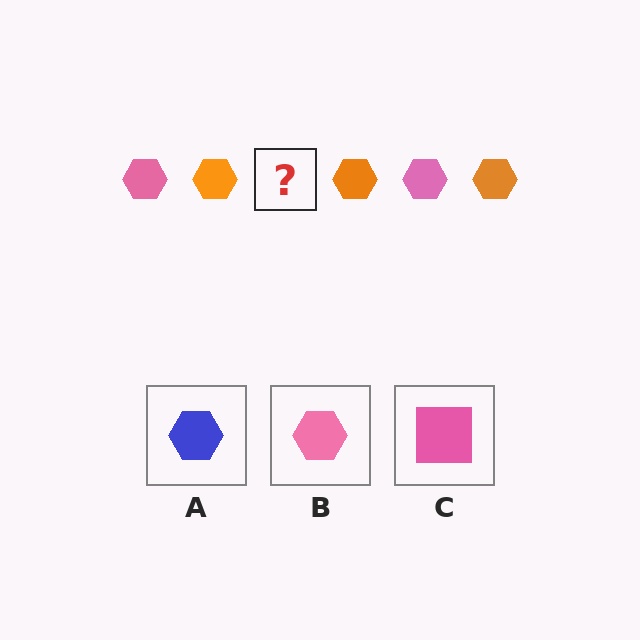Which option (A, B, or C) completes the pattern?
B.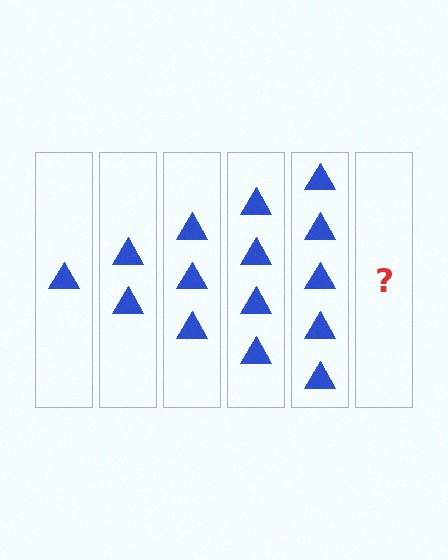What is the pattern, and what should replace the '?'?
The pattern is that each step adds one more triangle. The '?' should be 6 triangles.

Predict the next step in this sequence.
The next step is 6 triangles.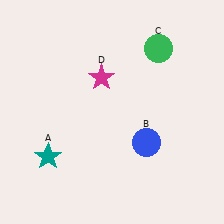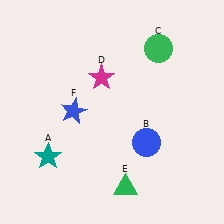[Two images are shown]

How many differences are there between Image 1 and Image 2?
There are 2 differences between the two images.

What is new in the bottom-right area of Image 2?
A green triangle (E) was added in the bottom-right area of Image 2.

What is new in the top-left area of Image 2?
A blue star (F) was added in the top-left area of Image 2.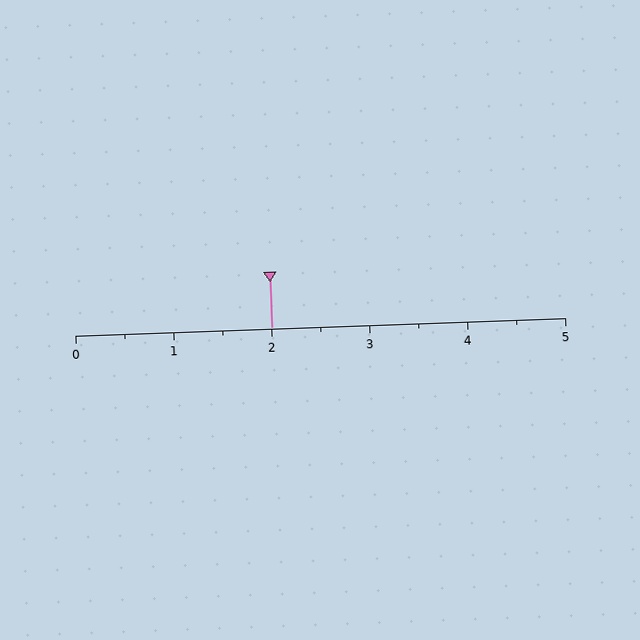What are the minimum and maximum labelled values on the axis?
The axis runs from 0 to 5.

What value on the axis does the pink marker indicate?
The marker indicates approximately 2.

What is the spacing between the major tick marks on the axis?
The major ticks are spaced 1 apart.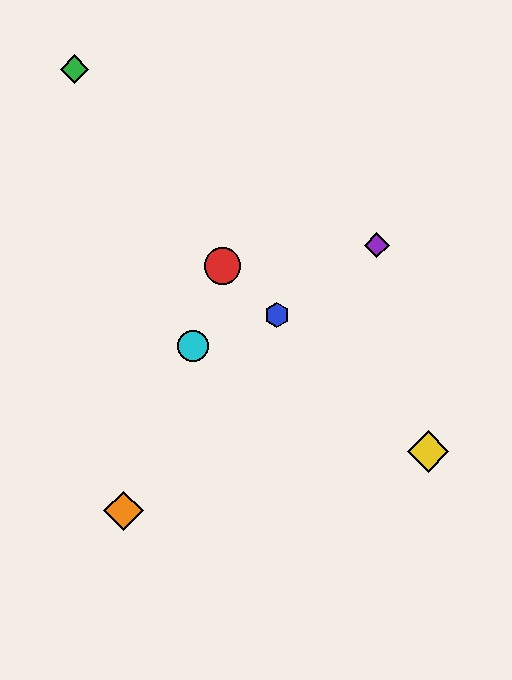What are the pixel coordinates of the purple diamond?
The purple diamond is at (377, 245).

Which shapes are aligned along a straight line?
The red circle, the blue hexagon, the yellow diamond are aligned along a straight line.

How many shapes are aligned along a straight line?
3 shapes (the red circle, the blue hexagon, the yellow diamond) are aligned along a straight line.